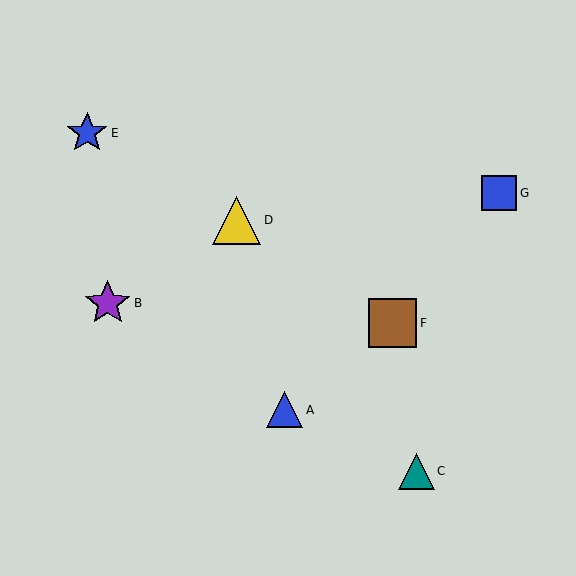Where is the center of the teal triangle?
The center of the teal triangle is at (416, 471).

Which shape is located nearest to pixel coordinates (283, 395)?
The blue triangle (labeled A) at (284, 410) is nearest to that location.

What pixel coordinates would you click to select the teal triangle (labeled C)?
Click at (416, 471) to select the teal triangle C.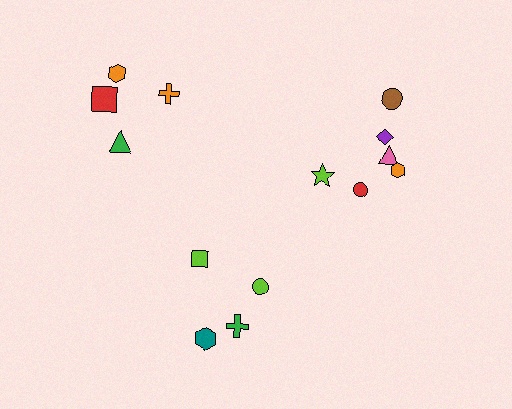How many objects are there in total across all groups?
There are 14 objects.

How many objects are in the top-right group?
There are 6 objects.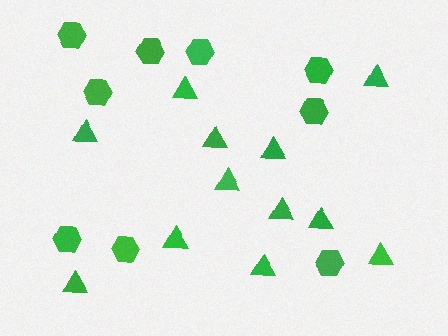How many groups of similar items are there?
There are 2 groups: one group of triangles (12) and one group of hexagons (9).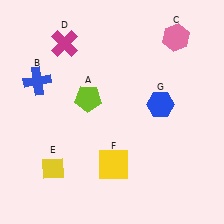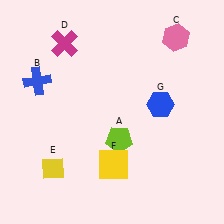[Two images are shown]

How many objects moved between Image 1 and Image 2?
1 object moved between the two images.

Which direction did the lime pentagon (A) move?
The lime pentagon (A) moved down.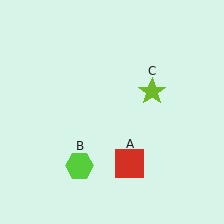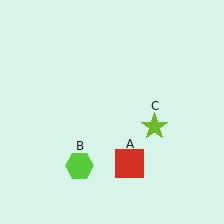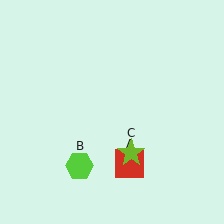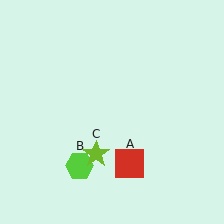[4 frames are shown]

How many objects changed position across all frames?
1 object changed position: lime star (object C).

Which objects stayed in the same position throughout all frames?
Red square (object A) and lime hexagon (object B) remained stationary.